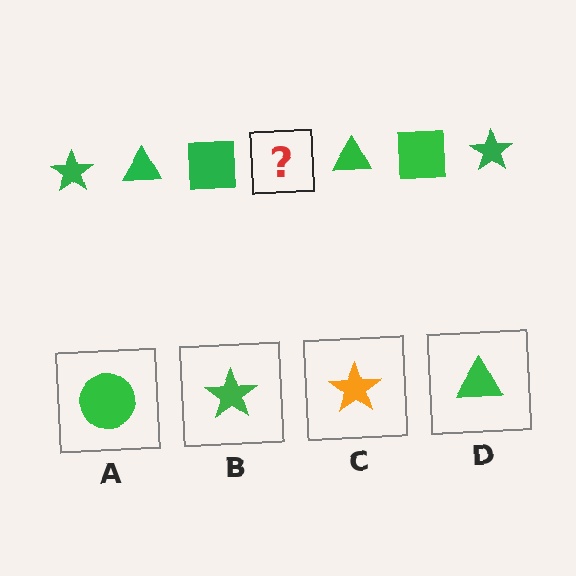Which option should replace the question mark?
Option B.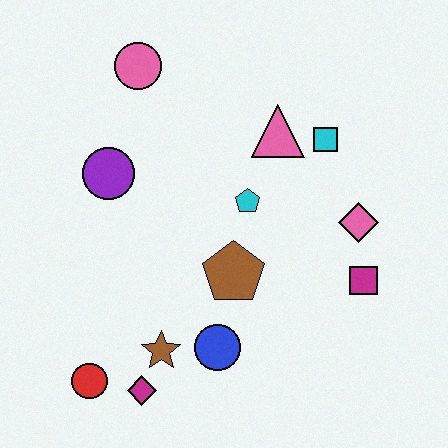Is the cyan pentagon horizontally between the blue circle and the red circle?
No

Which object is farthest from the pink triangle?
The red circle is farthest from the pink triangle.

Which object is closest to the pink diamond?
The magenta square is closest to the pink diamond.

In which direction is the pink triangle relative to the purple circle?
The pink triangle is to the right of the purple circle.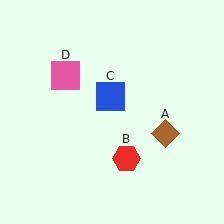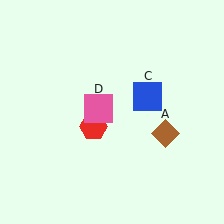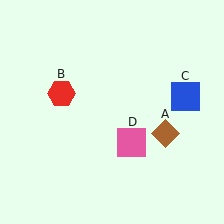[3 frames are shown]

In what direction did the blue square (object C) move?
The blue square (object C) moved right.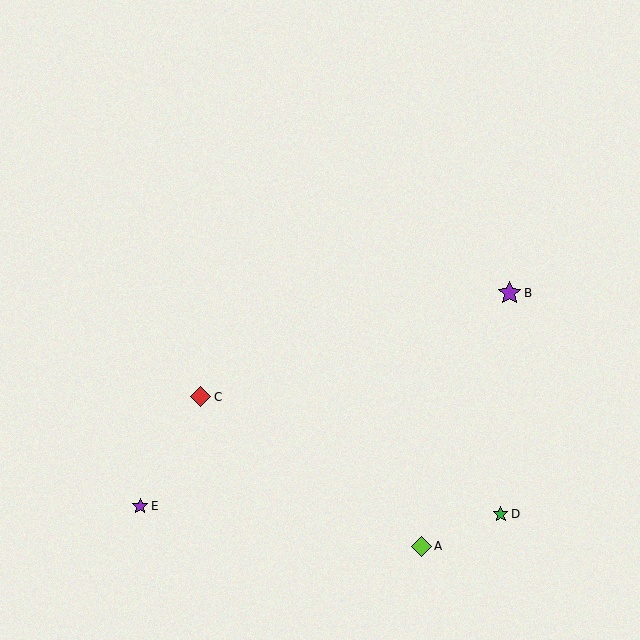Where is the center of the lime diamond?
The center of the lime diamond is at (421, 546).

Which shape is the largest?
The purple star (labeled B) is the largest.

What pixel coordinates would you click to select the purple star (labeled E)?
Click at (140, 506) to select the purple star E.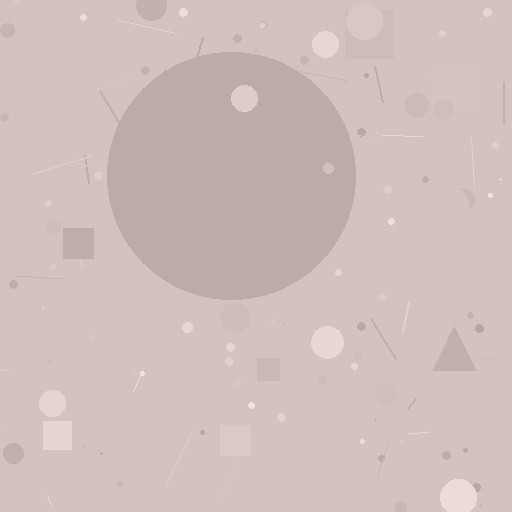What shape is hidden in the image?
A circle is hidden in the image.